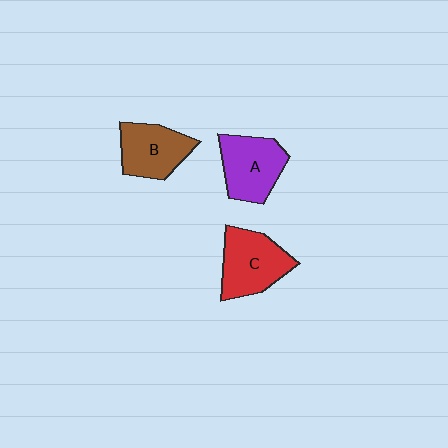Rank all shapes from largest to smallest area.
From largest to smallest: C (red), A (purple), B (brown).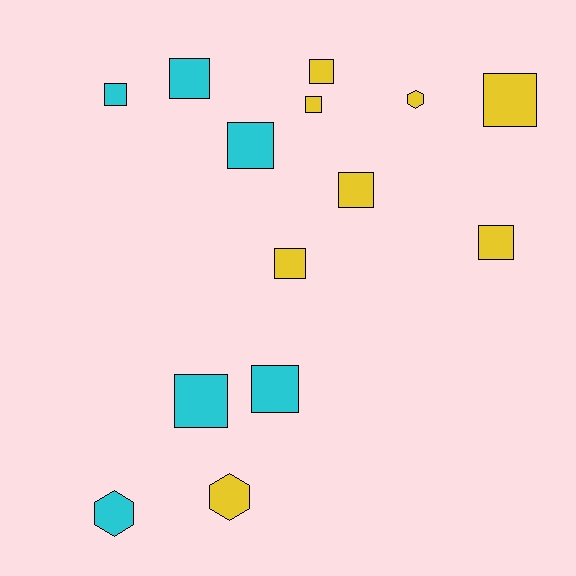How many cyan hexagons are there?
There is 1 cyan hexagon.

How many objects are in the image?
There are 14 objects.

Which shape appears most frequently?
Square, with 11 objects.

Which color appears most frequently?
Yellow, with 8 objects.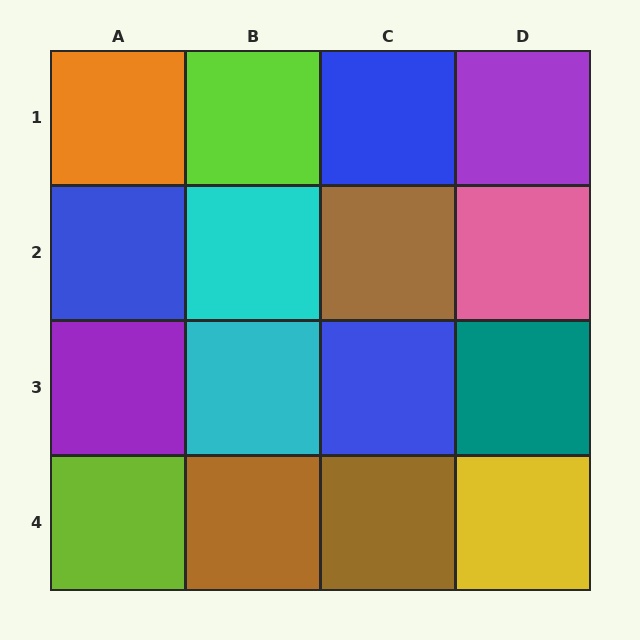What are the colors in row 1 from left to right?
Orange, lime, blue, purple.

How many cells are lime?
2 cells are lime.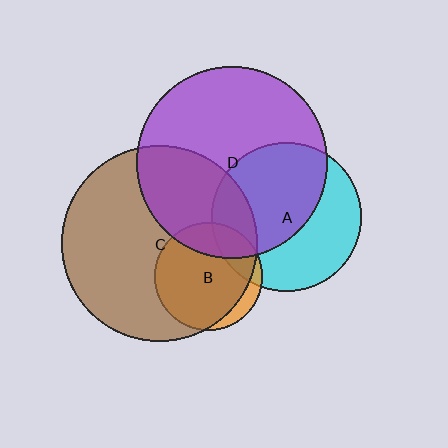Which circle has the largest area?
Circle C (brown).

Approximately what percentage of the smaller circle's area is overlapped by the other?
Approximately 35%.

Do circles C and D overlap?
Yes.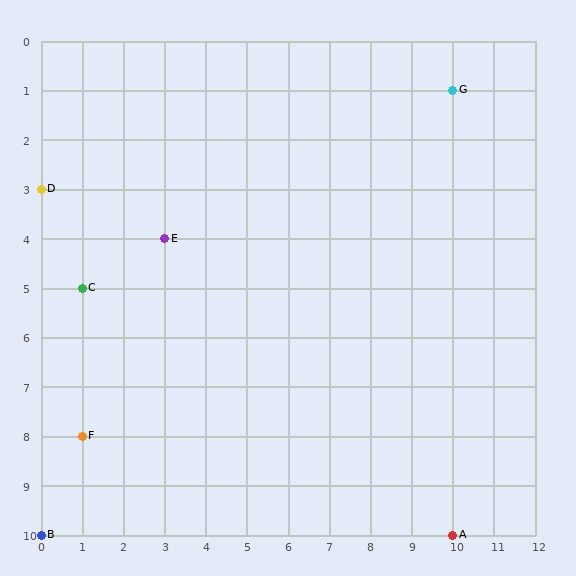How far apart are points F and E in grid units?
Points F and E are 2 columns and 4 rows apart (about 4.5 grid units diagonally).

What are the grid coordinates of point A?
Point A is at grid coordinates (10, 10).